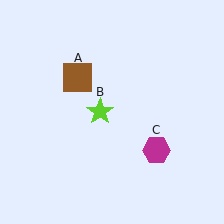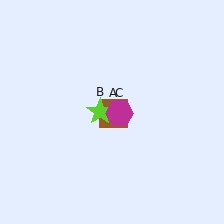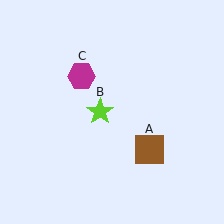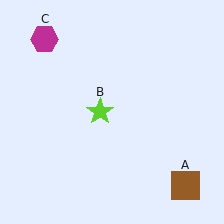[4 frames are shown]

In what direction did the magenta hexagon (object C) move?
The magenta hexagon (object C) moved up and to the left.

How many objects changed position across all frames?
2 objects changed position: brown square (object A), magenta hexagon (object C).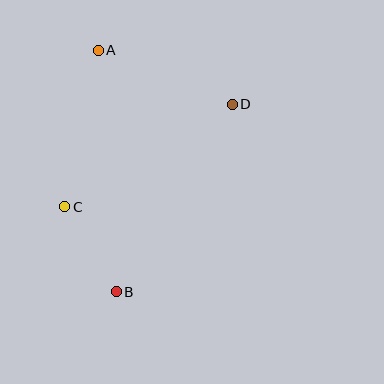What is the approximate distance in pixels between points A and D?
The distance between A and D is approximately 145 pixels.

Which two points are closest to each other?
Points B and C are closest to each other.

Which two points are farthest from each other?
Points A and B are farthest from each other.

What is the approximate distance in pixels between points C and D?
The distance between C and D is approximately 196 pixels.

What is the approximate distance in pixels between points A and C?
The distance between A and C is approximately 160 pixels.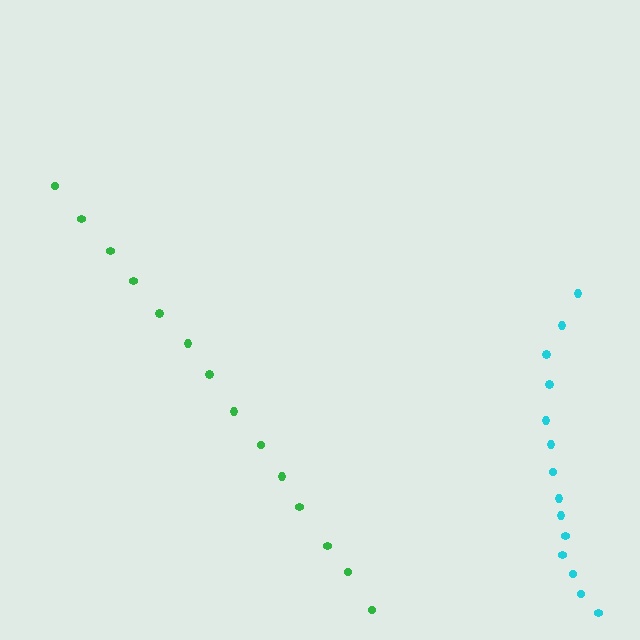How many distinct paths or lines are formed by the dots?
There are 2 distinct paths.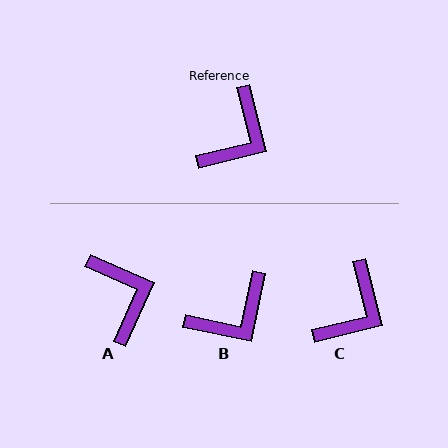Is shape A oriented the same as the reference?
No, it is off by about 52 degrees.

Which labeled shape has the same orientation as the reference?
C.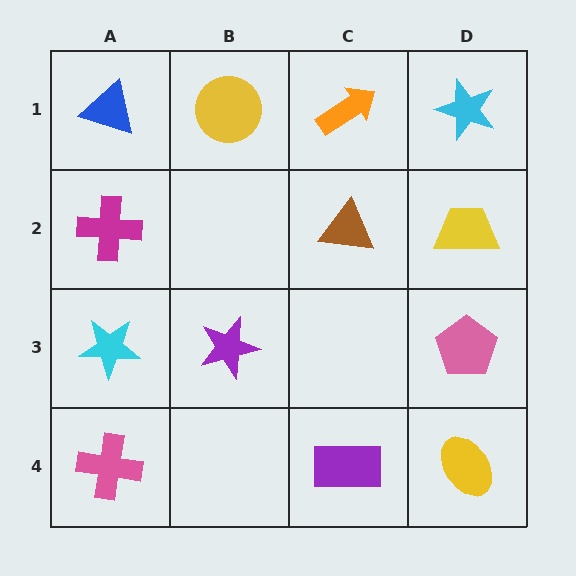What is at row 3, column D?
A pink pentagon.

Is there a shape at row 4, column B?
No, that cell is empty.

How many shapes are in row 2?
3 shapes.